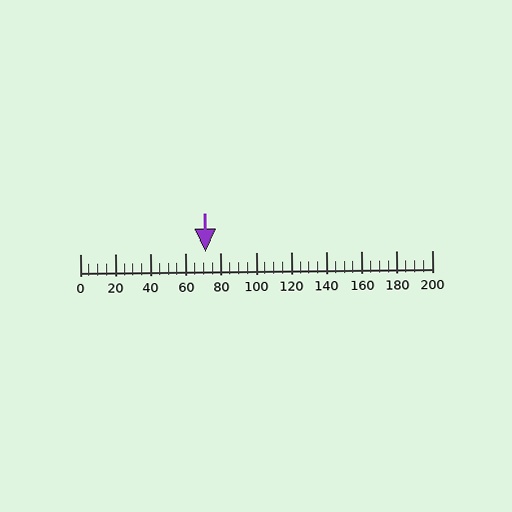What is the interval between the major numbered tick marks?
The major tick marks are spaced 20 units apart.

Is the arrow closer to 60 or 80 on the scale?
The arrow is closer to 80.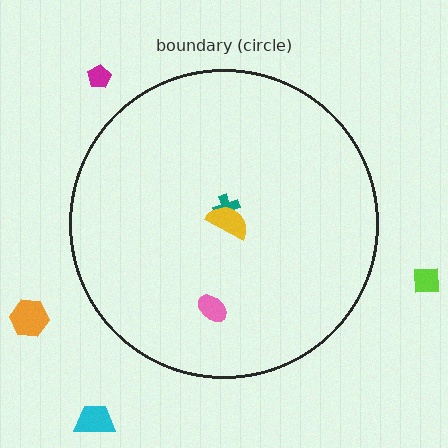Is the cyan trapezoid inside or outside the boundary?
Outside.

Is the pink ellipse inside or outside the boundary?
Inside.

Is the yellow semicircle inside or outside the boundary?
Inside.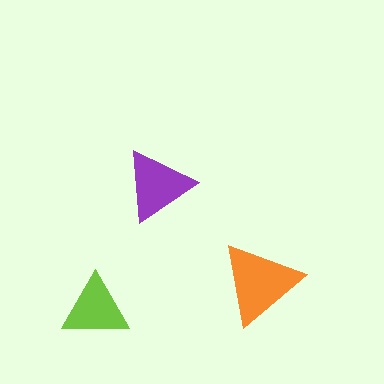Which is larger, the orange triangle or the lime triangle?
The orange one.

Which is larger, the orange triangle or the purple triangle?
The orange one.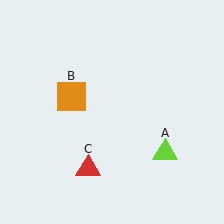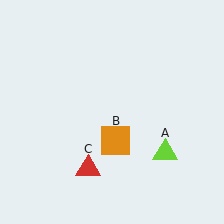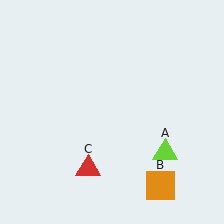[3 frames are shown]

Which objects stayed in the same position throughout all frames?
Lime triangle (object A) and red triangle (object C) remained stationary.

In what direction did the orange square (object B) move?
The orange square (object B) moved down and to the right.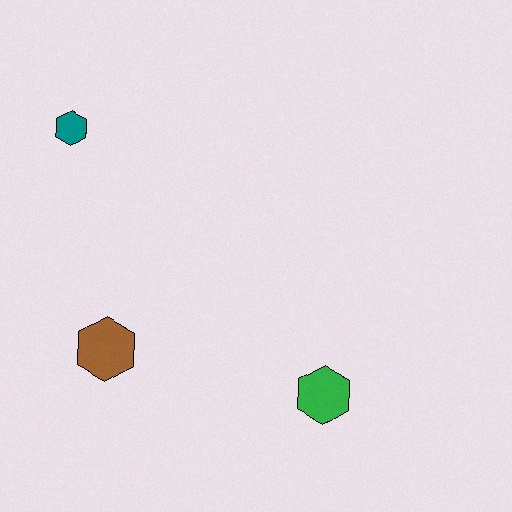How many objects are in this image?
There are 3 objects.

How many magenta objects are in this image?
There are no magenta objects.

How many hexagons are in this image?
There are 3 hexagons.